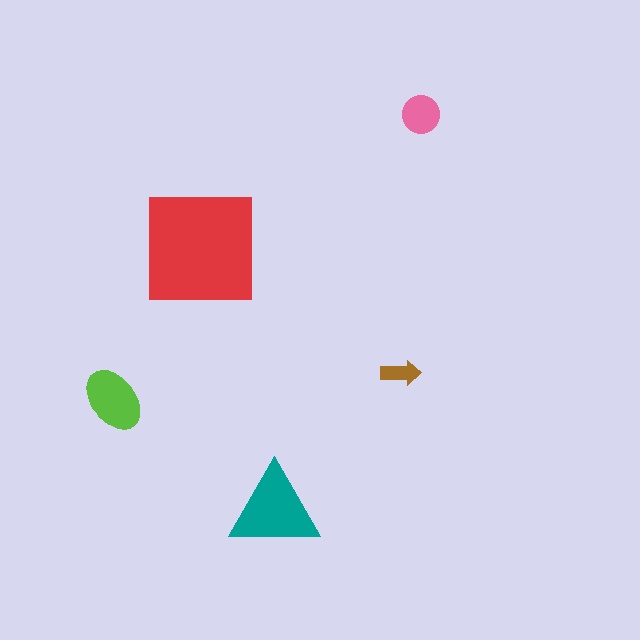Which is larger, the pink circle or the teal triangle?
The teal triangle.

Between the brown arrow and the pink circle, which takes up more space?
The pink circle.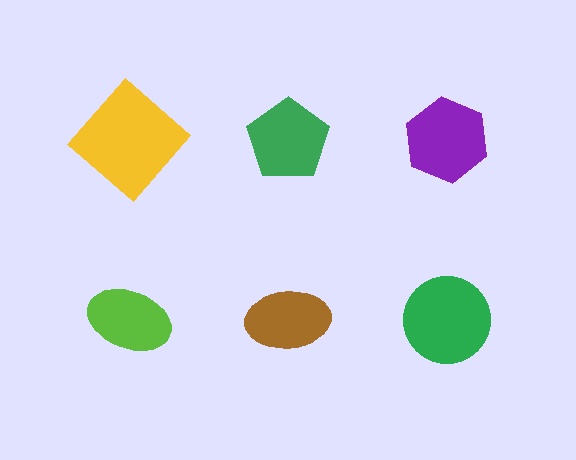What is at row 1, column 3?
A purple hexagon.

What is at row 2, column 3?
A green circle.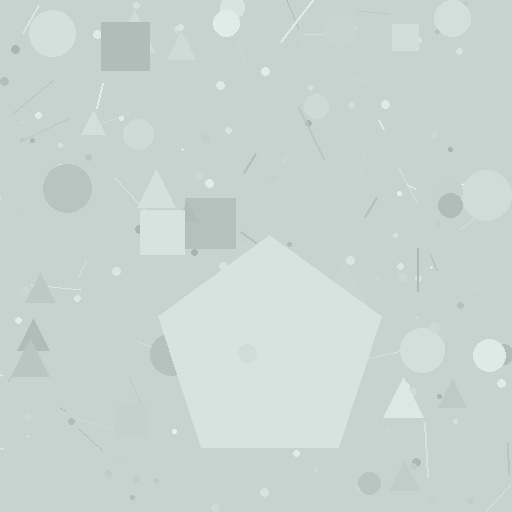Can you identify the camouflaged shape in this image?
The camouflaged shape is a pentagon.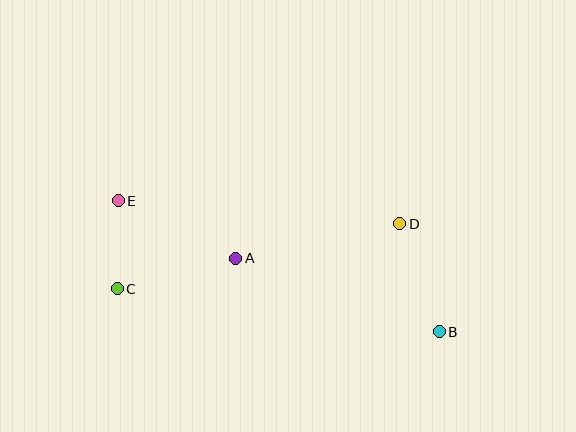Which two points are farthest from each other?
Points B and E are farthest from each other.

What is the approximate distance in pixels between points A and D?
The distance between A and D is approximately 168 pixels.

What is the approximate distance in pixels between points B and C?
The distance between B and C is approximately 325 pixels.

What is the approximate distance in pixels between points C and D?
The distance between C and D is approximately 290 pixels.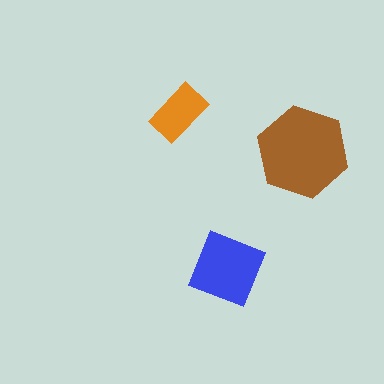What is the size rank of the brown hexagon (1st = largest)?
1st.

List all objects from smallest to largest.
The orange rectangle, the blue square, the brown hexagon.